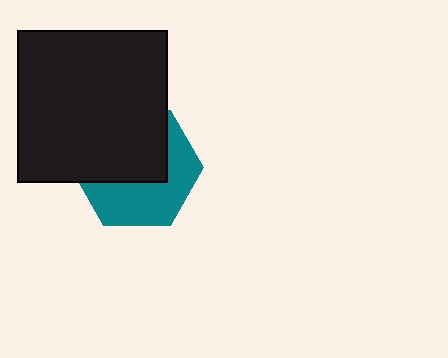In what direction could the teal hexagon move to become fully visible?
The teal hexagon could move down. That would shift it out from behind the black rectangle entirely.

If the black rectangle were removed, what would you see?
You would see the complete teal hexagon.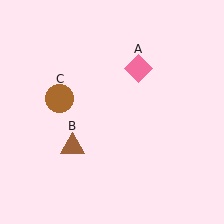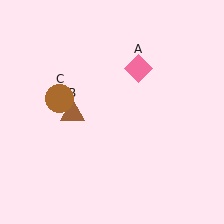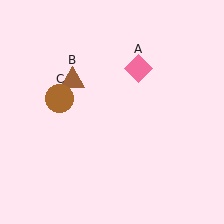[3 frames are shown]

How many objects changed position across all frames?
1 object changed position: brown triangle (object B).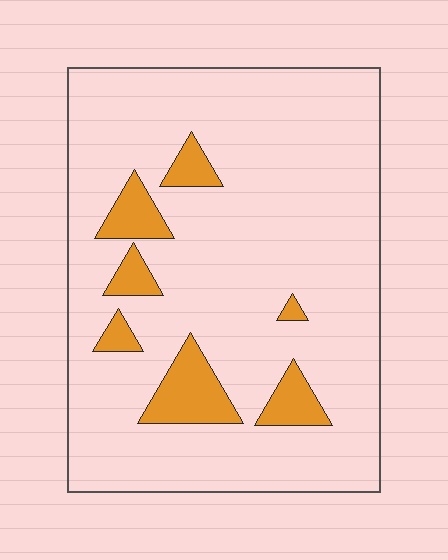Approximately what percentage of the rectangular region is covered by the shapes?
Approximately 10%.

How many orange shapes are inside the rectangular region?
7.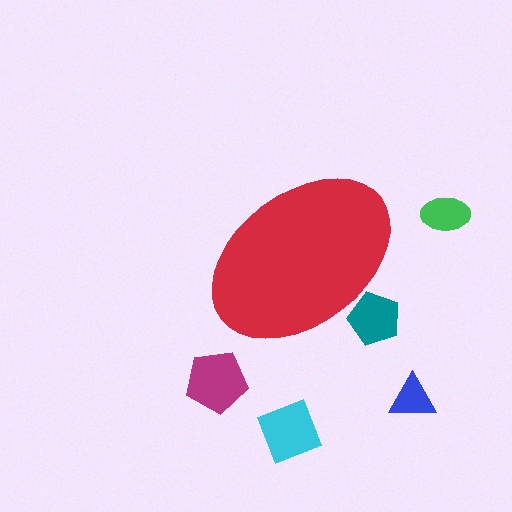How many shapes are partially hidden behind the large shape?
1 shape is partially hidden.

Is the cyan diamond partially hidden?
No, the cyan diamond is fully visible.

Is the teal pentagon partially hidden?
Yes, the teal pentagon is partially hidden behind the red ellipse.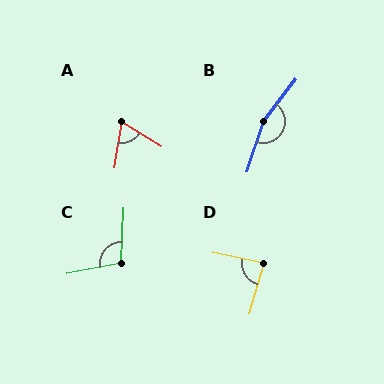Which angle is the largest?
B, at approximately 161 degrees.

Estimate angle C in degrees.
Approximately 103 degrees.